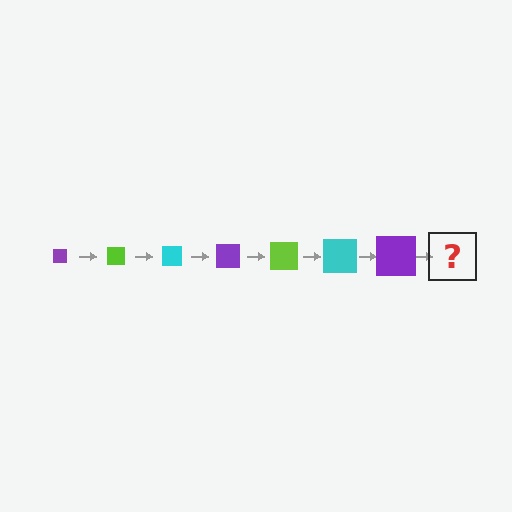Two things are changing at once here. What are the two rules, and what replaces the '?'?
The two rules are that the square grows larger each step and the color cycles through purple, lime, and cyan. The '?' should be a lime square, larger than the previous one.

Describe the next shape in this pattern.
It should be a lime square, larger than the previous one.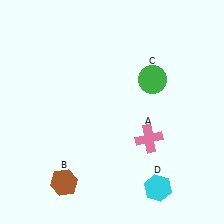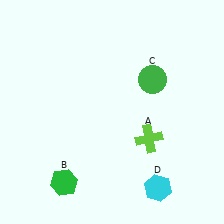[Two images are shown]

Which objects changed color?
A changed from pink to lime. B changed from brown to green.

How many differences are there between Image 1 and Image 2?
There are 2 differences between the two images.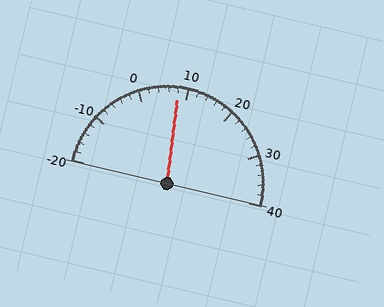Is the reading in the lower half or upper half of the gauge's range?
The reading is in the lower half of the range (-20 to 40).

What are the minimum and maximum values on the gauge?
The gauge ranges from -20 to 40.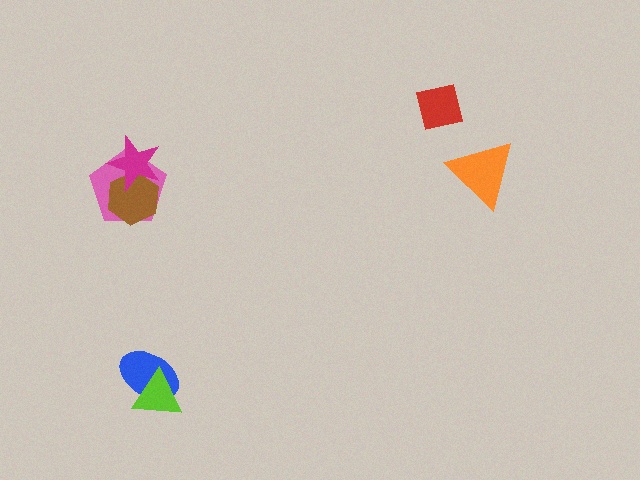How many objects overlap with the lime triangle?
1 object overlaps with the lime triangle.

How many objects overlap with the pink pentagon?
2 objects overlap with the pink pentagon.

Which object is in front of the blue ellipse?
The lime triangle is in front of the blue ellipse.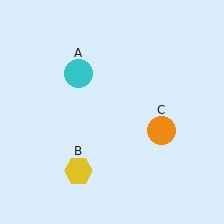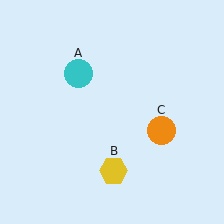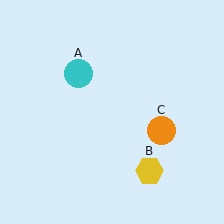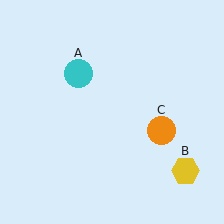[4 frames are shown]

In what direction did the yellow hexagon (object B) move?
The yellow hexagon (object B) moved right.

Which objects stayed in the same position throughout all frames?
Cyan circle (object A) and orange circle (object C) remained stationary.